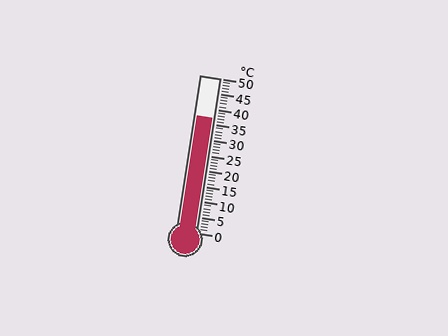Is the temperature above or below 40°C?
The temperature is below 40°C.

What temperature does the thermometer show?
The thermometer shows approximately 37°C.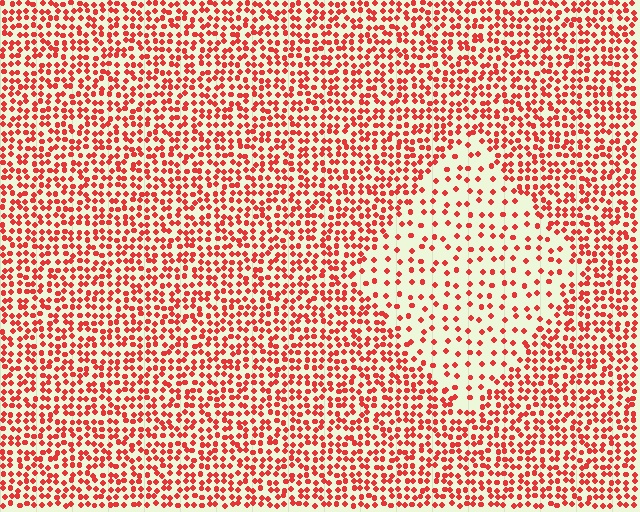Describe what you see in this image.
The image contains small red elements arranged at two different densities. A diamond-shaped region is visible where the elements are less densely packed than the surrounding area.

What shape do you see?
I see a diamond.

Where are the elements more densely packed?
The elements are more densely packed outside the diamond boundary.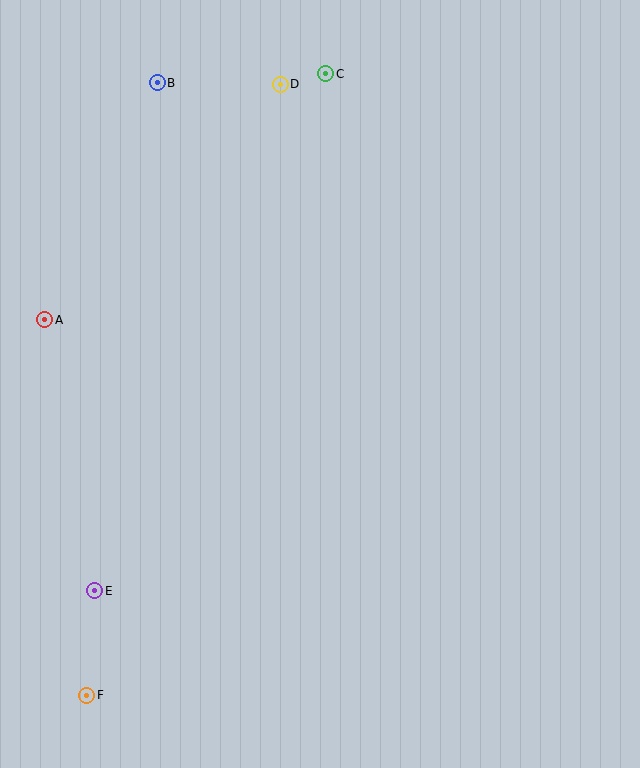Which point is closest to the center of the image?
Point A at (45, 320) is closest to the center.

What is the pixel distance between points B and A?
The distance between B and A is 263 pixels.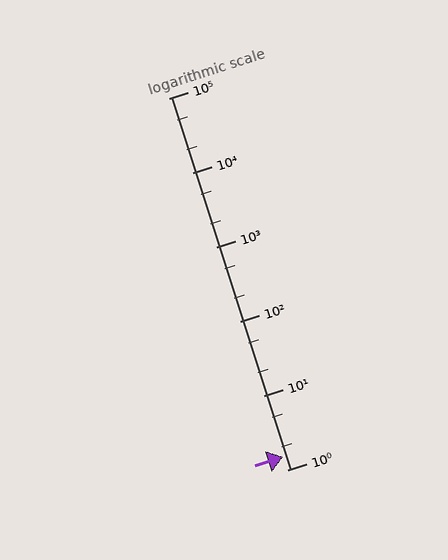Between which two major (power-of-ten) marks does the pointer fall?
The pointer is between 1 and 10.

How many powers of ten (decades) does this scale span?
The scale spans 5 decades, from 1 to 100000.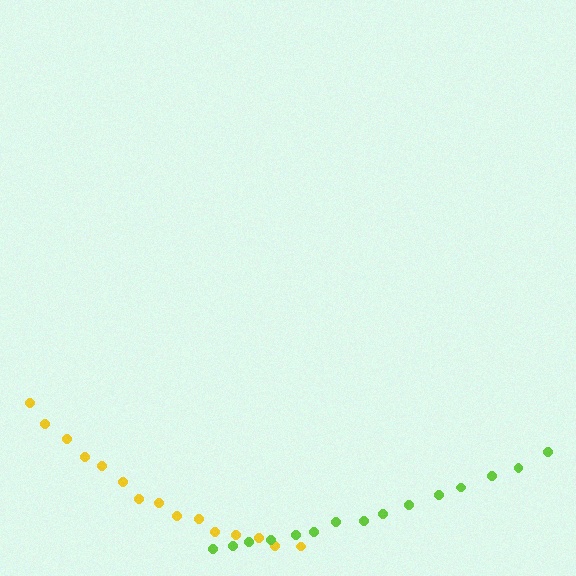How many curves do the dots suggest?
There are 2 distinct paths.